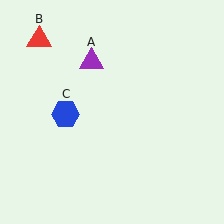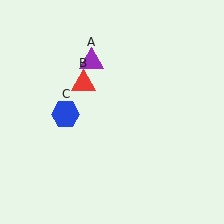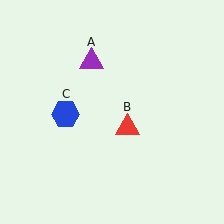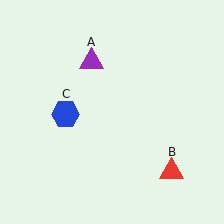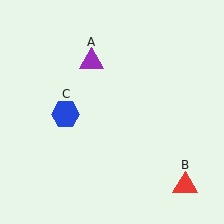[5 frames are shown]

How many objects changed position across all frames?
1 object changed position: red triangle (object B).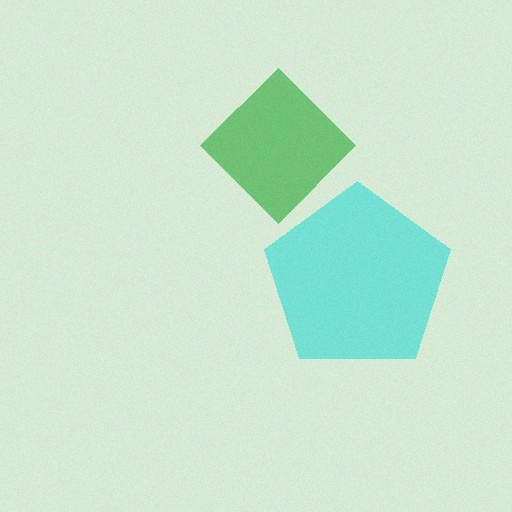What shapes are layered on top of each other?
The layered shapes are: a green diamond, a cyan pentagon.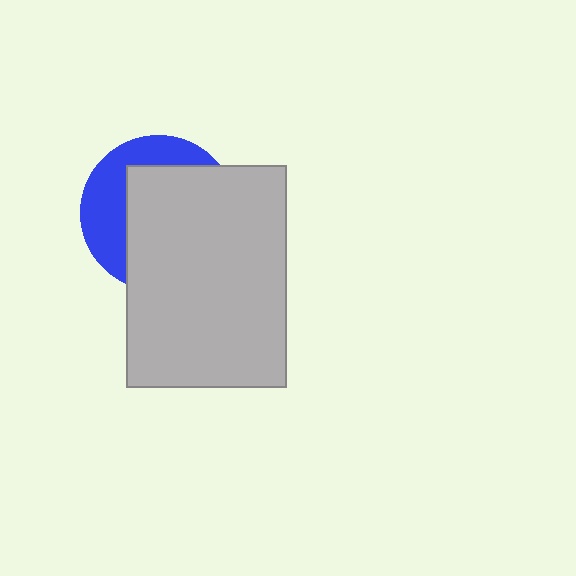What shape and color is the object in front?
The object in front is a light gray rectangle.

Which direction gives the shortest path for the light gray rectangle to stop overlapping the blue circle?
Moving toward the lower-right gives the shortest separation.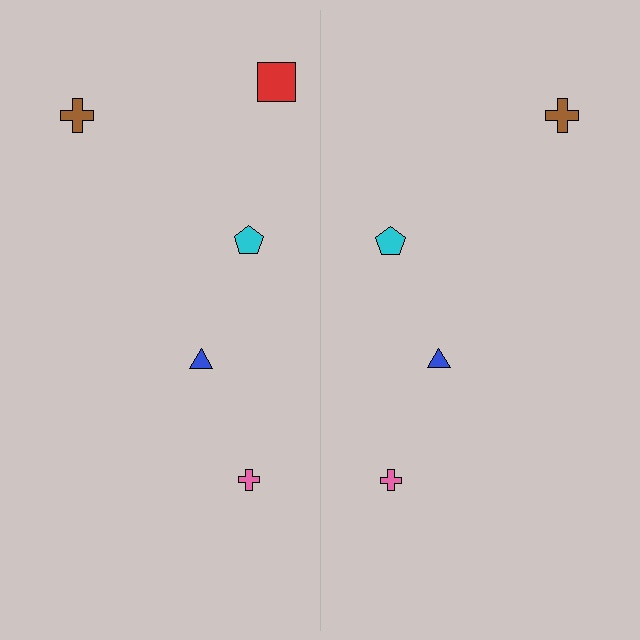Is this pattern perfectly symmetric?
No, the pattern is not perfectly symmetric. A red square is missing from the right side.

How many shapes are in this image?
There are 9 shapes in this image.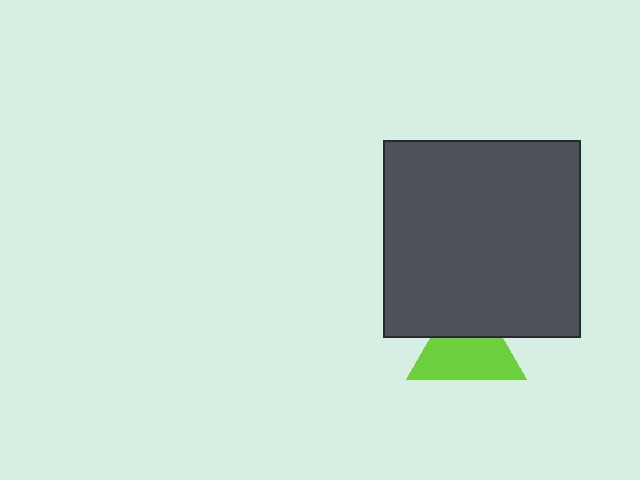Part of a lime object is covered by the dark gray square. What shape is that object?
It is a triangle.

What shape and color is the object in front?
The object in front is a dark gray square.